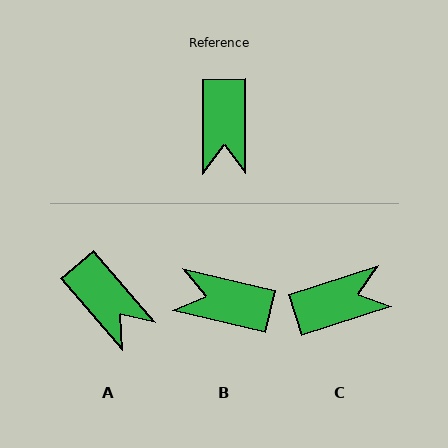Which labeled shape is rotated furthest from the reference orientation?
C, about 108 degrees away.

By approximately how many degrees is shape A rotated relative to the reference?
Approximately 40 degrees counter-clockwise.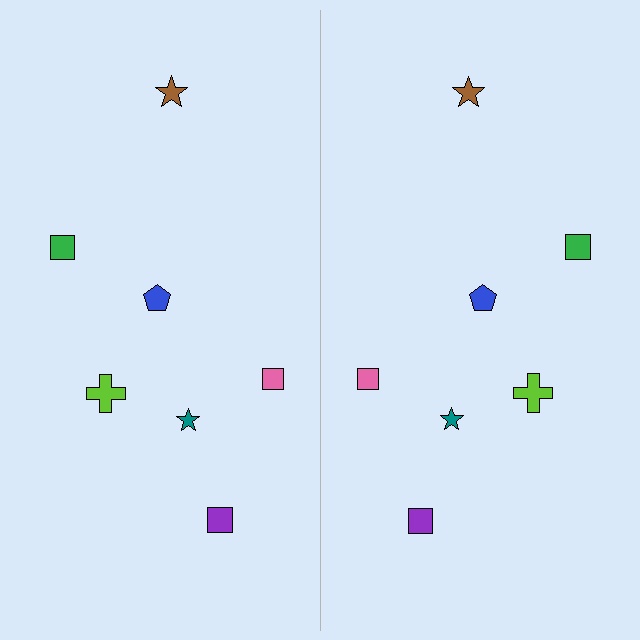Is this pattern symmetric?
Yes, this pattern has bilateral (reflection) symmetry.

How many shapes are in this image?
There are 14 shapes in this image.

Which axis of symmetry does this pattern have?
The pattern has a vertical axis of symmetry running through the center of the image.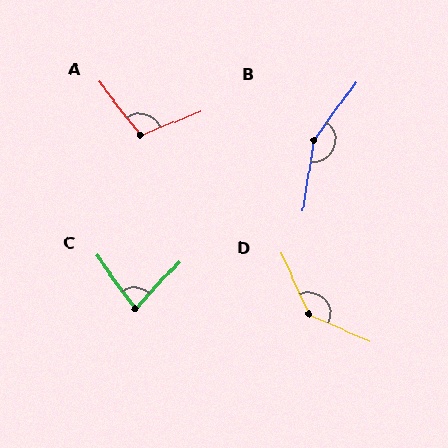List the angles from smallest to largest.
C (79°), A (106°), D (137°), B (153°).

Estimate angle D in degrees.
Approximately 137 degrees.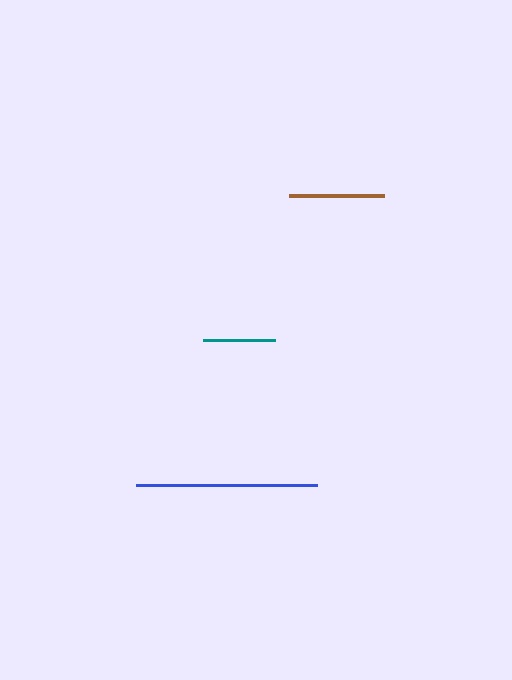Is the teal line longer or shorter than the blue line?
The blue line is longer than the teal line.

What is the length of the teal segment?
The teal segment is approximately 72 pixels long.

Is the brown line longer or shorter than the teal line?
The brown line is longer than the teal line.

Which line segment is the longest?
The blue line is the longest at approximately 181 pixels.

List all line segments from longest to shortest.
From longest to shortest: blue, brown, teal.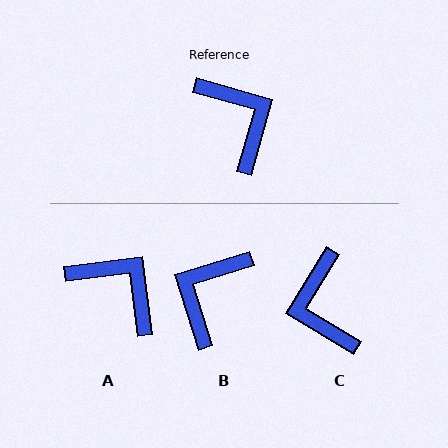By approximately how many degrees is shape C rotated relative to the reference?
Approximately 165 degrees counter-clockwise.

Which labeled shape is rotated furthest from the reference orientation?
C, about 165 degrees away.